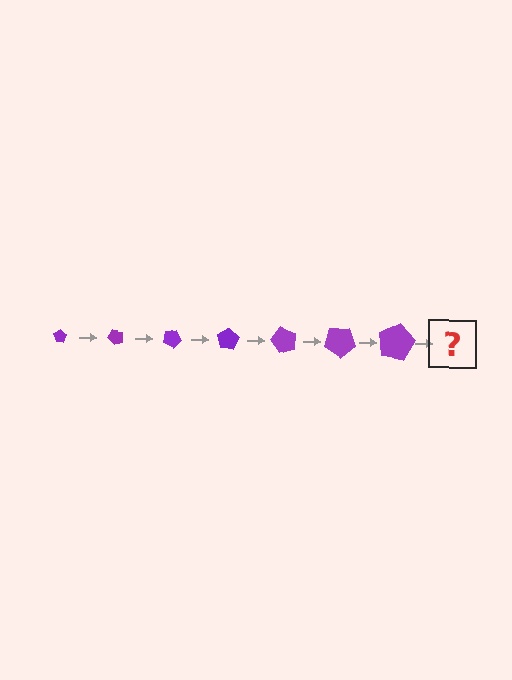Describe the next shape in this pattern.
It should be a pentagon, larger than the previous one and rotated 350 degrees from the start.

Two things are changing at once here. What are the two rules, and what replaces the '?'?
The two rules are that the pentagon grows larger each step and it rotates 50 degrees each step. The '?' should be a pentagon, larger than the previous one and rotated 350 degrees from the start.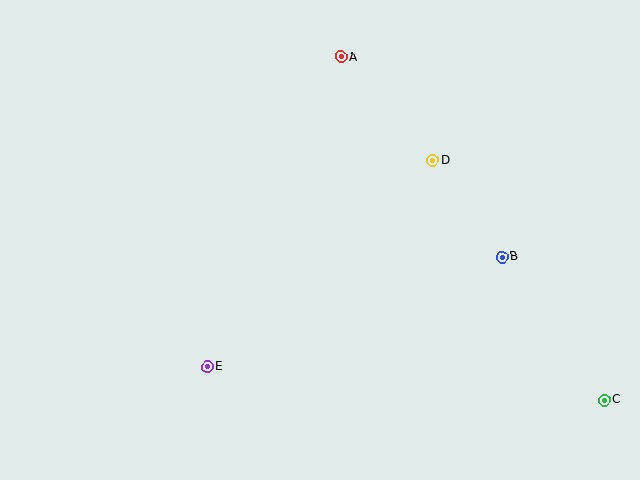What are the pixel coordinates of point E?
Point E is at (207, 367).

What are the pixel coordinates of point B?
Point B is at (502, 257).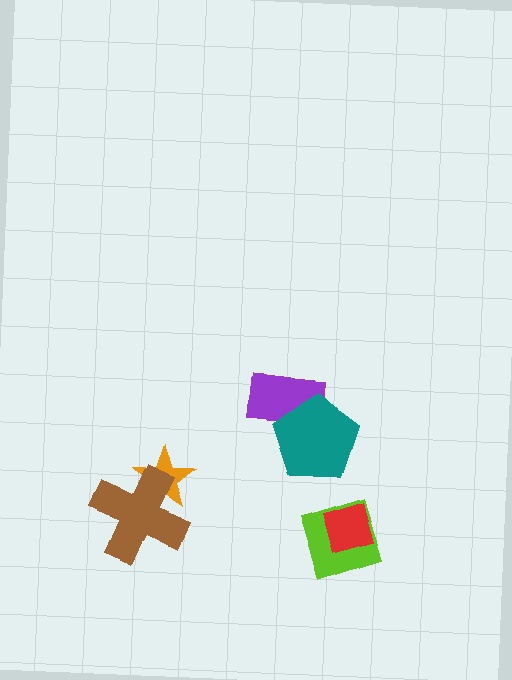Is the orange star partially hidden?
Yes, it is partially covered by another shape.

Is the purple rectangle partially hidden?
Yes, it is partially covered by another shape.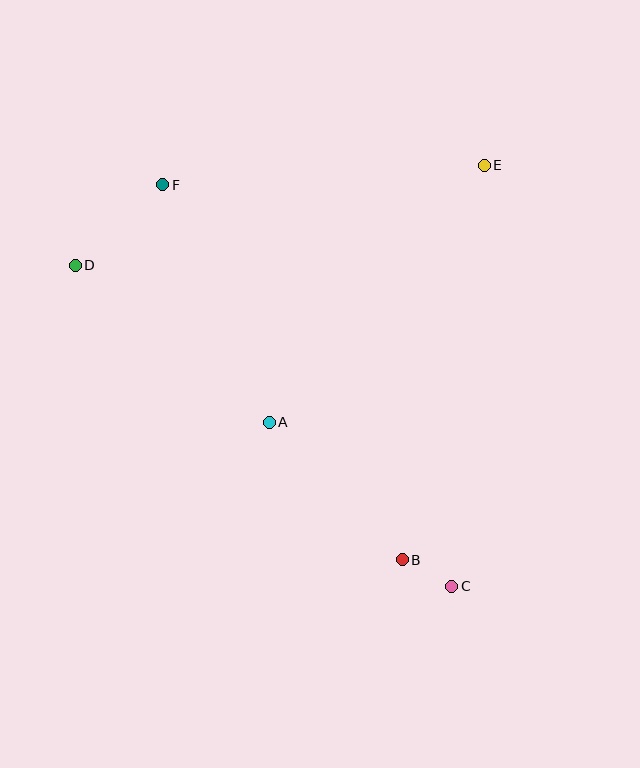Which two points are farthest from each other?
Points C and D are farthest from each other.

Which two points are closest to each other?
Points B and C are closest to each other.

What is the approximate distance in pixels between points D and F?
The distance between D and F is approximately 119 pixels.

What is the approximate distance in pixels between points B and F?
The distance between B and F is approximately 445 pixels.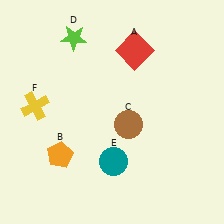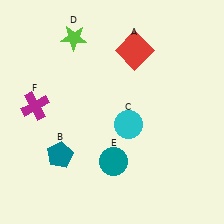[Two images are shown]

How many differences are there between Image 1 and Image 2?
There are 3 differences between the two images.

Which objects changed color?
B changed from orange to teal. C changed from brown to cyan. F changed from yellow to magenta.